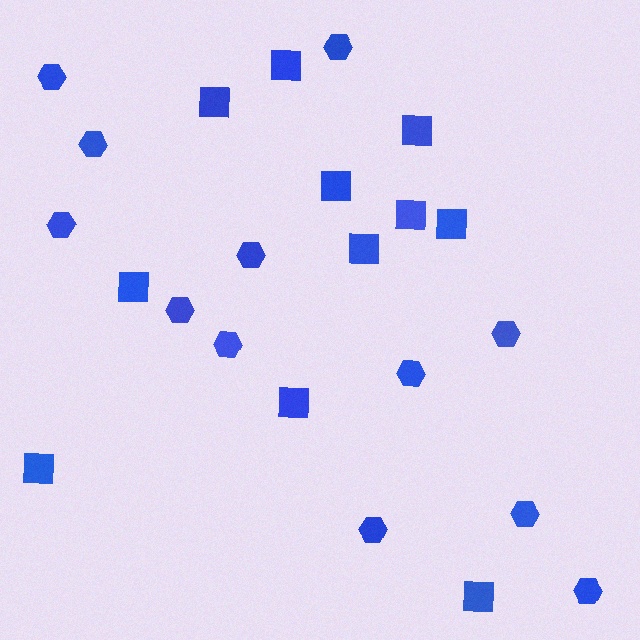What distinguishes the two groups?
There are 2 groups: one group of hexagons (12) and one group of squares (11).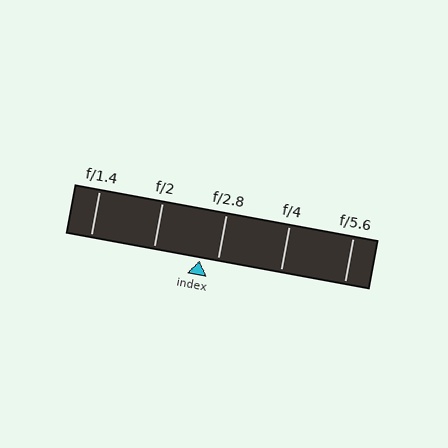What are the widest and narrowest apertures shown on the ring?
The widest aperture shown is f/1.4 and the narrowest is f/5.6.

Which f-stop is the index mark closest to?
The index mark is closest to f/2.8.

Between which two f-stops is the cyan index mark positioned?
The index mark is between f/2 and f/2.8.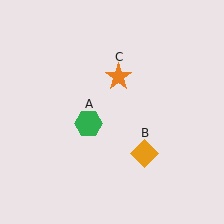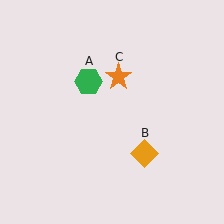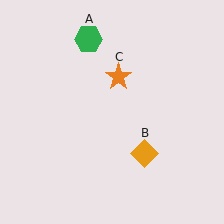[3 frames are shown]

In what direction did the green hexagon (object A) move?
The green hexagon (object A) moved up.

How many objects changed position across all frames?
1 object changed position: green hexagon (object A).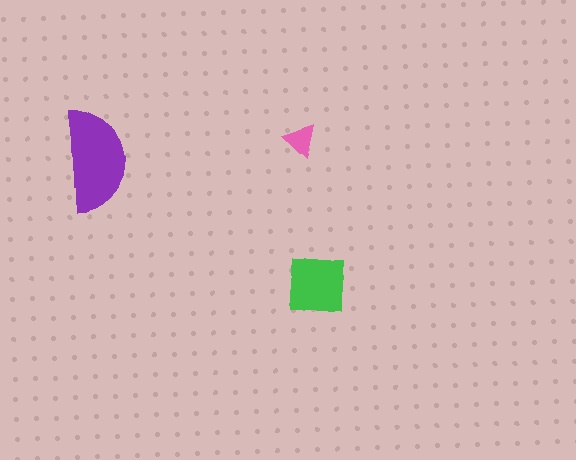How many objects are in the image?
There are 3 objects in the image.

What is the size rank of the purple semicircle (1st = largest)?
1st.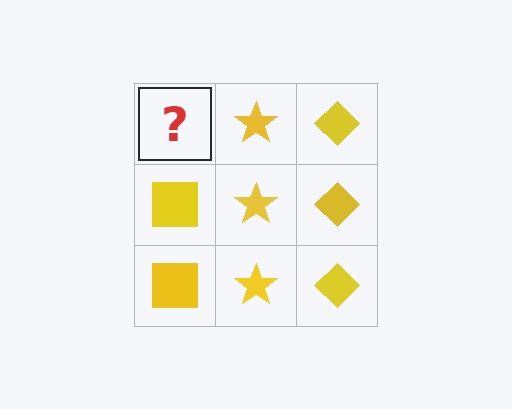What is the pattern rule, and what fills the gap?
The rule is that each column has a consistent shape. The gap should be filled with a yellow square.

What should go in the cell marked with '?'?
The missing cell should contain a yellow square.